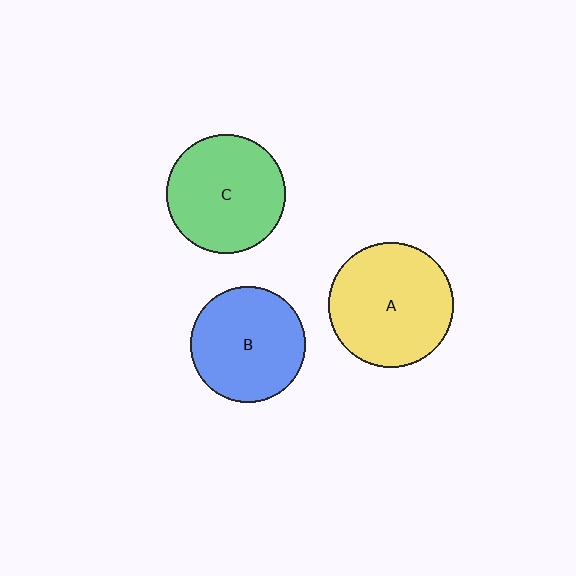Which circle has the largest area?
Circle A (yellow).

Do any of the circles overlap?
No, none of the circles overlap.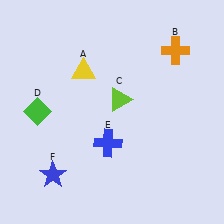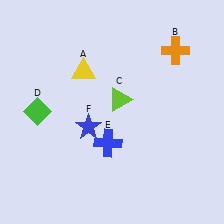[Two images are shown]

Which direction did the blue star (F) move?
The blue star (F) moved up.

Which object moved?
The blue star (F) moved up.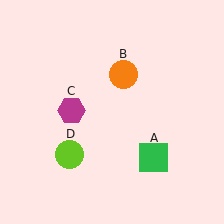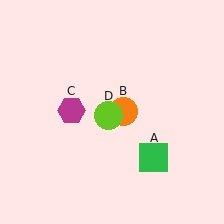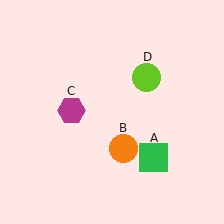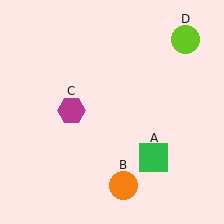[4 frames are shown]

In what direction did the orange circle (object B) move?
The orange circle (object B) moved down.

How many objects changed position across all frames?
2 objects changed position: orange circle (object B), lime circle (object D).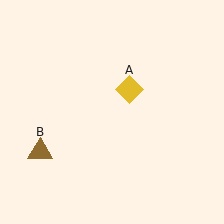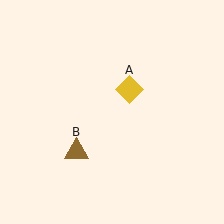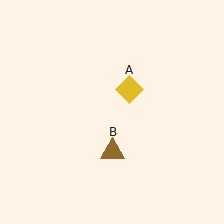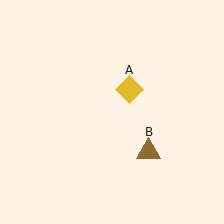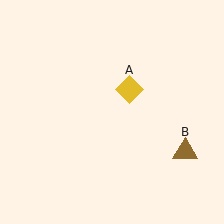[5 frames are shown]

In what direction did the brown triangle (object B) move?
The brown triangle (object B) moved right.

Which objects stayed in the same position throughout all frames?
Yellow diamond (object A) remained stationary.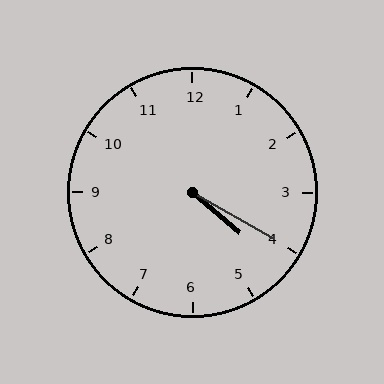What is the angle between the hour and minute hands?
Approximately 10 degrees.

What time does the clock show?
4:20.